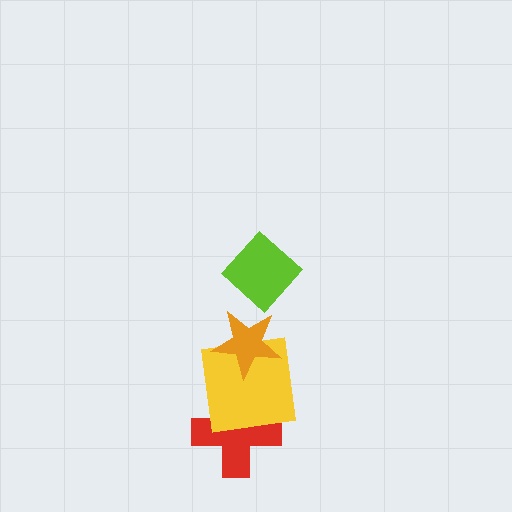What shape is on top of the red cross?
The yellow square is on top of the red cross.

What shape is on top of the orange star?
The lime diamond is on top of the orange star.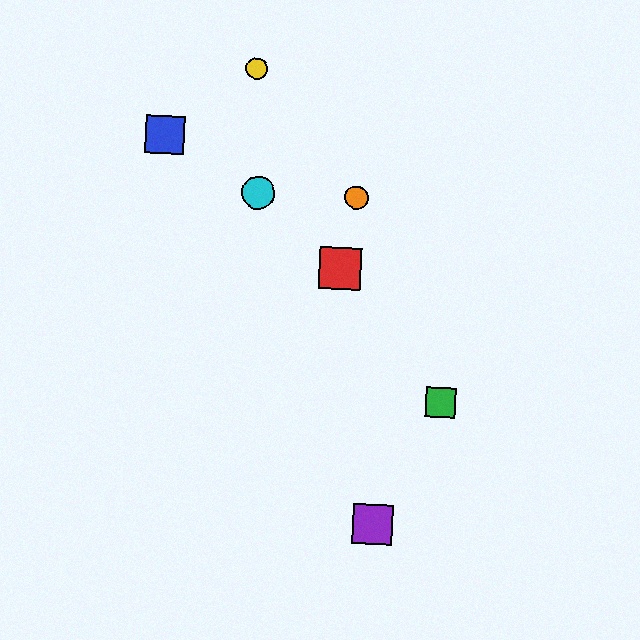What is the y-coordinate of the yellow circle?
The yellow circle is at y≈68.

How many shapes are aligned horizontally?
2 shapes (the orange circle, the cyan circle) are aligned horizontally.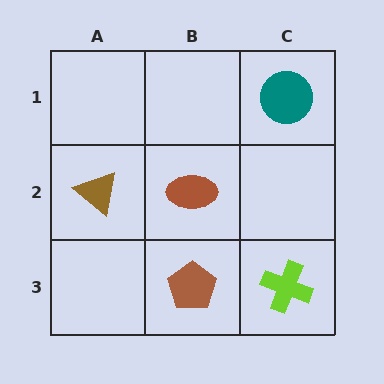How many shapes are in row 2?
2 shapes.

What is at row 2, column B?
A brown ellipse.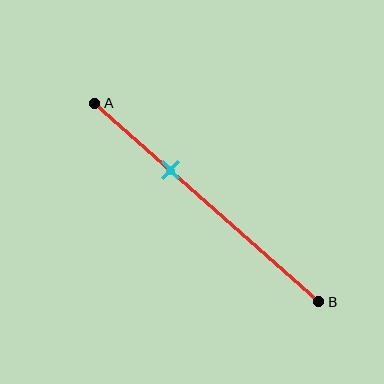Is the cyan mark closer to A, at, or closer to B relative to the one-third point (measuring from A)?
The cyan mark is approximately at the one-third point of segment AB.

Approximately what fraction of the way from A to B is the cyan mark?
The cyan mark is approximately 35% of the way from A to B.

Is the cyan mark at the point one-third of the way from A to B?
Yes, the mark is approximately at the one-third point.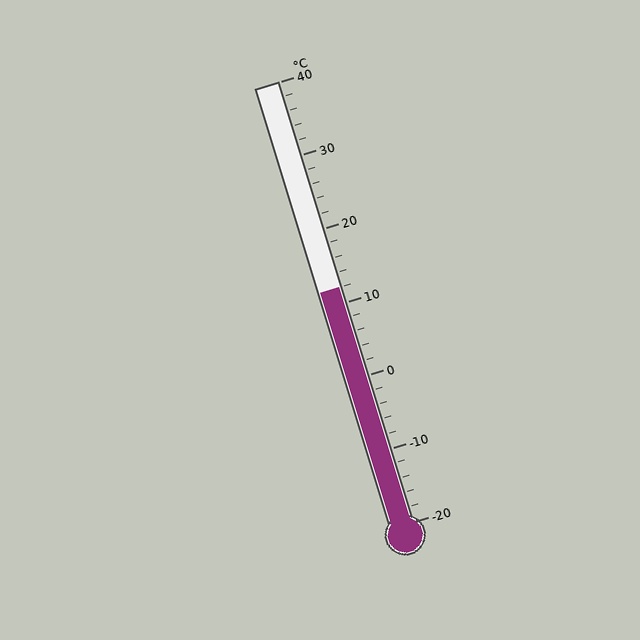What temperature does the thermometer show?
The thermometer shows approximately 12°C.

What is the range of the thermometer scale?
The thermometer scale ranges from -20°C to 40°C.